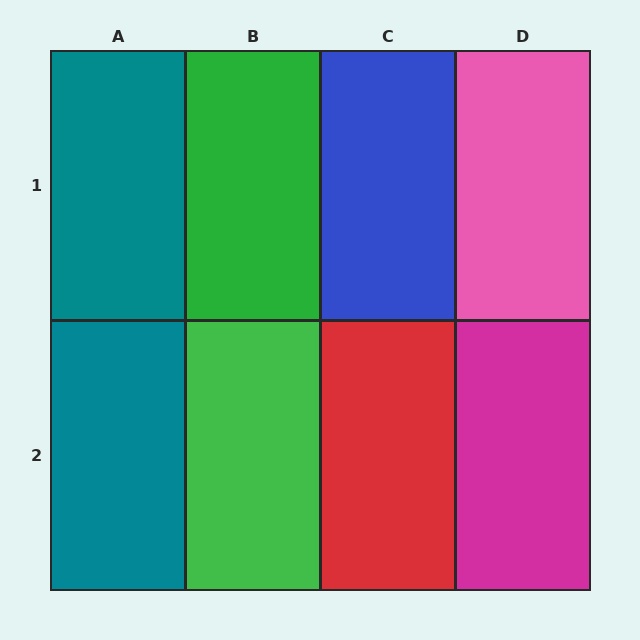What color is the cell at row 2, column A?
Teal.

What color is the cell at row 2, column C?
Red.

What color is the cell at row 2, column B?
Green.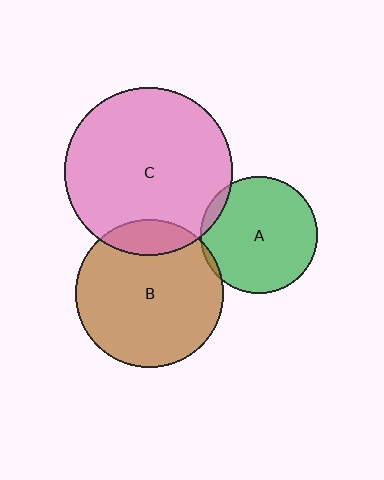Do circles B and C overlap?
Yes.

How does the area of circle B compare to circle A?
Approximately 1.6 times.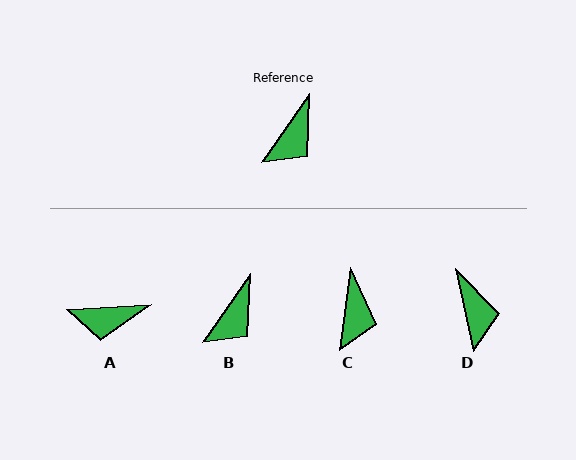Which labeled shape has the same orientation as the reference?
B.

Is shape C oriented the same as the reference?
No, it is off by about 27 degrees.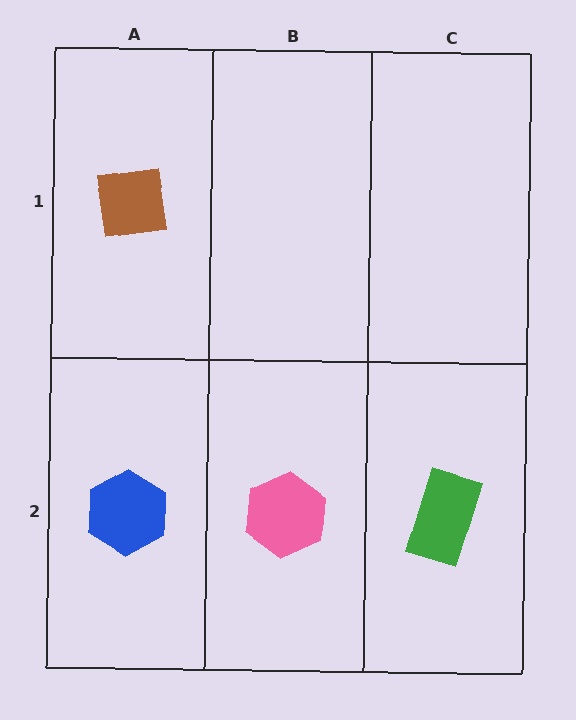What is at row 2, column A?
A blue hexagon.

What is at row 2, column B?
A pink hexagon.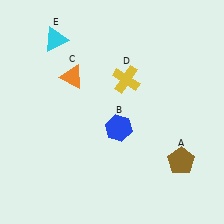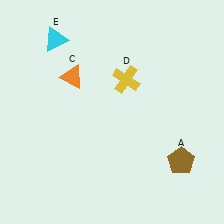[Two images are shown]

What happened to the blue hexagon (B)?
The blue hexagon (B) was removed in Image 2. It was in the bottom-right area of Image 1.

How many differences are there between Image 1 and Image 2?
There is 1 difference between the two images.